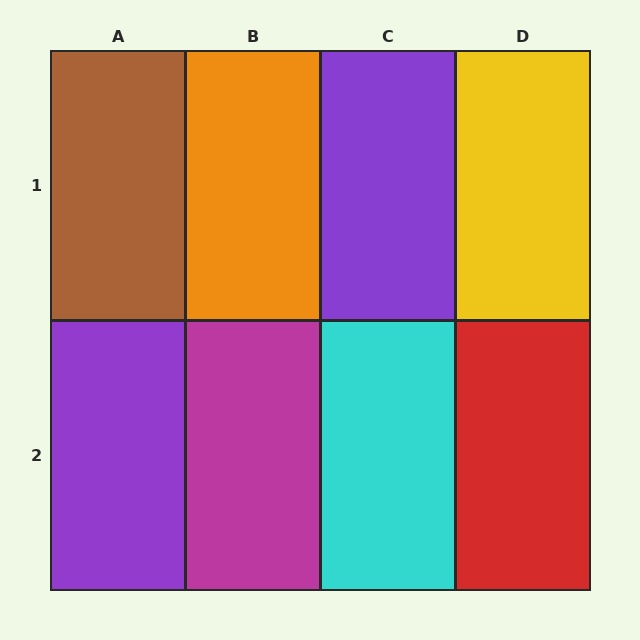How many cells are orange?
1 cell is orange.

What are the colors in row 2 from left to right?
Purple, magenta, cyan, red.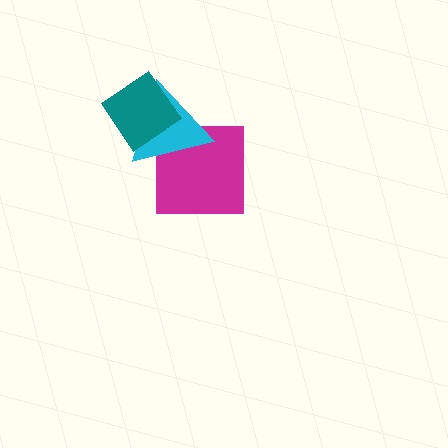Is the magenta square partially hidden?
Yes, it is partially covered by another shape.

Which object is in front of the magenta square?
The cyan triangle is in front of the magenta square.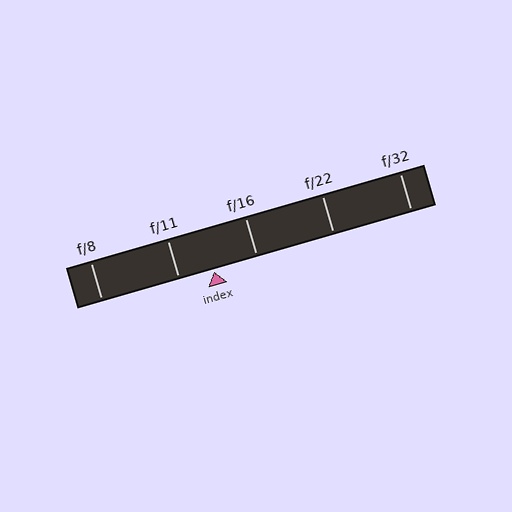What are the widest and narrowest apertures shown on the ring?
The widest aperture shown is f/8 and the narrowest is f/32.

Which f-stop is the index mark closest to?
The index mark is closest to f/11.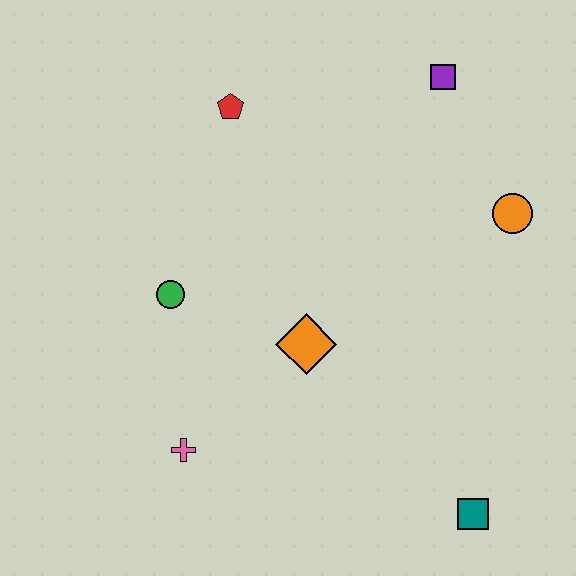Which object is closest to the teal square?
The orange diamond is closest to the teal square.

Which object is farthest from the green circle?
The teal square is farthest from the green circle.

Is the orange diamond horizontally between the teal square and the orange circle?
No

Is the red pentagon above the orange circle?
Yes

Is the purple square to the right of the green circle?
Yes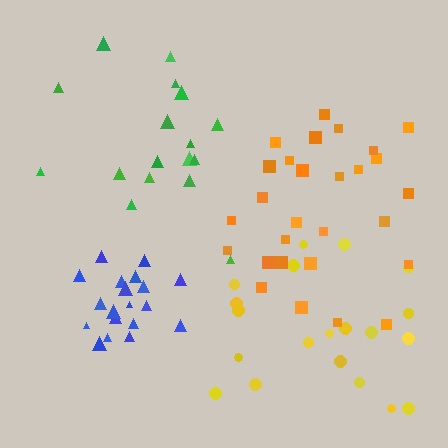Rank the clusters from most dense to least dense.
blue, orange, green, yellow.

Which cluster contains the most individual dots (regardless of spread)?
Orange (28).